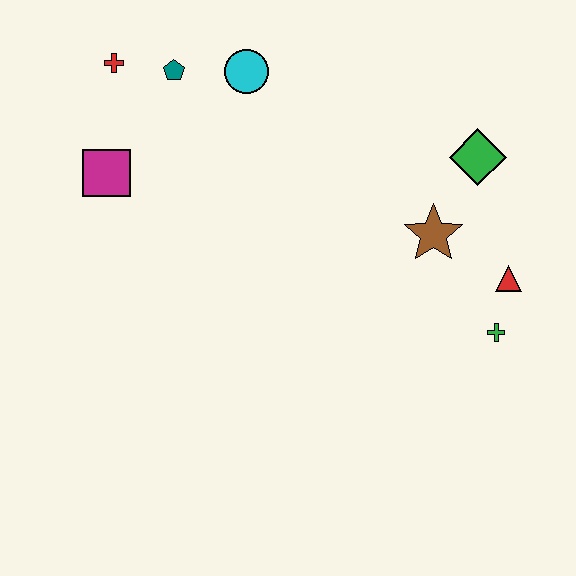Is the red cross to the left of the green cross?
Yes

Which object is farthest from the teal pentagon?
The green cross is farthest from the teal pentagon.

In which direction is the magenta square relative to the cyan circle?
The magenta square is to the left of the cyan circle.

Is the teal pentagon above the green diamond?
Yes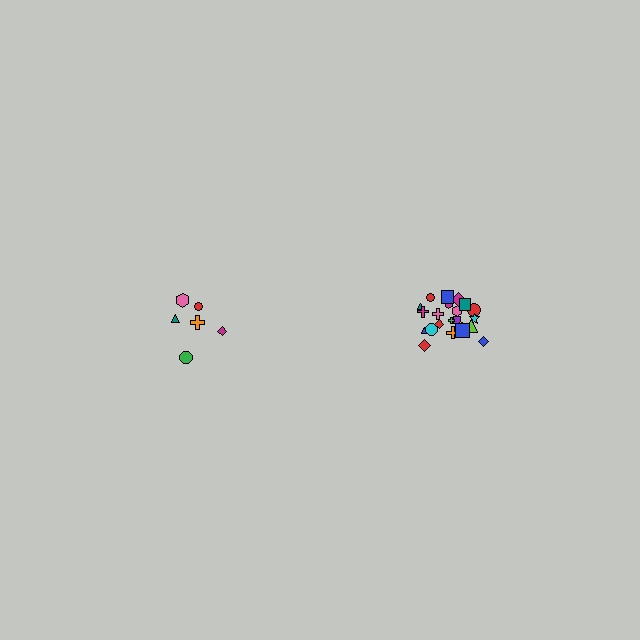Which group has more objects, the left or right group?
The right group.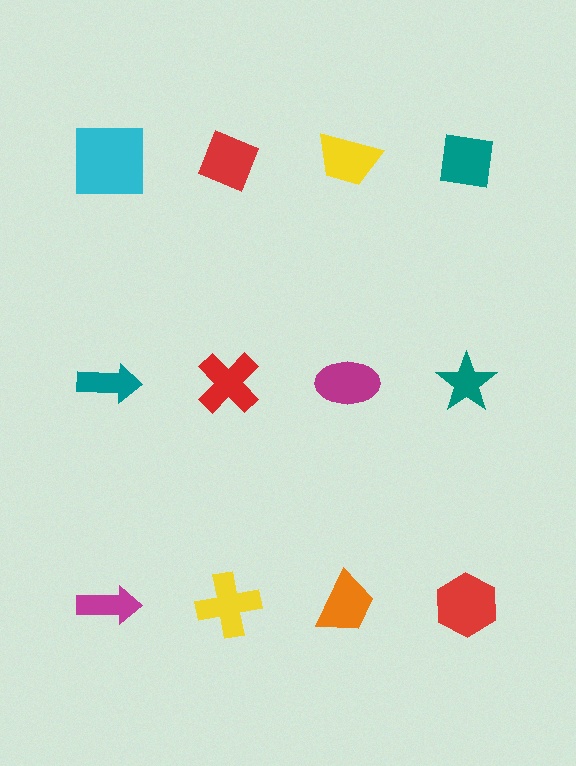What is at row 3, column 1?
A magenta arrow.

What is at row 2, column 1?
A teal arrow.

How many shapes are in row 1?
4 shapes.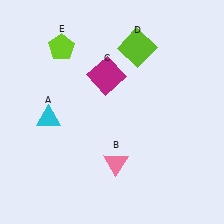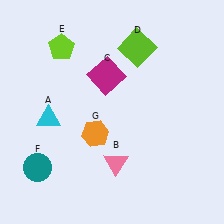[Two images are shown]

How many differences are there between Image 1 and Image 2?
There are 2 differences between the two images.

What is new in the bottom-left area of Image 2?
An orange hexagon (G) was added in the bottom-left area of Image 2.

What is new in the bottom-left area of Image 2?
A teal circle (F) was added in the bottom-left area of Image 2.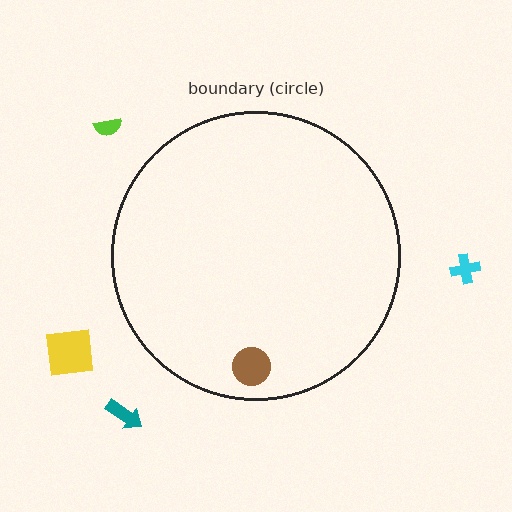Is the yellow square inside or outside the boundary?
Outside.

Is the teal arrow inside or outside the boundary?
Outside.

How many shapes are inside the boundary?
1 inside, 4 outside.